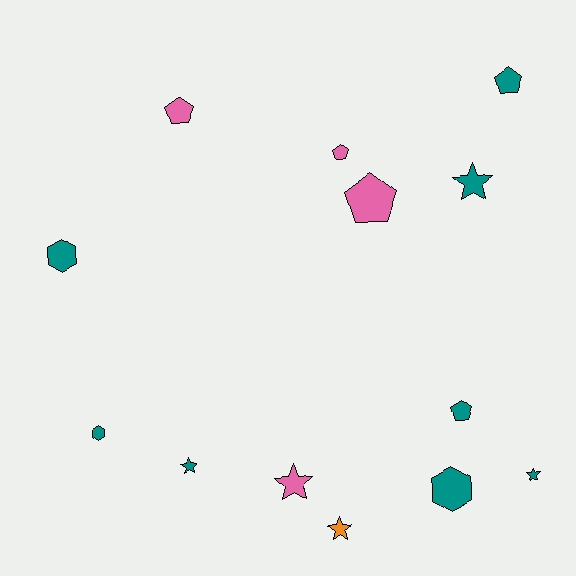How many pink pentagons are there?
There are 3 pink pentagons.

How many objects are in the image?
There are 13 objects.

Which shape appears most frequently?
Pentagon, with 5 objects.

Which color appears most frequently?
Teal, with 8 objects.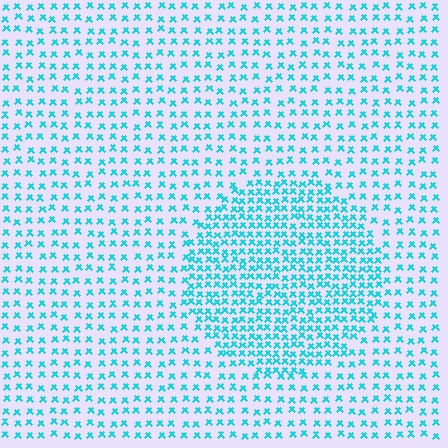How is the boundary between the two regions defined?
The boundary is defined by a change in element density (approximately 2.0x ratio). All elements are the same color, size, and shape.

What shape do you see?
I see a circle.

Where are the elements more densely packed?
The elements are more densely packed inside the circle boundary.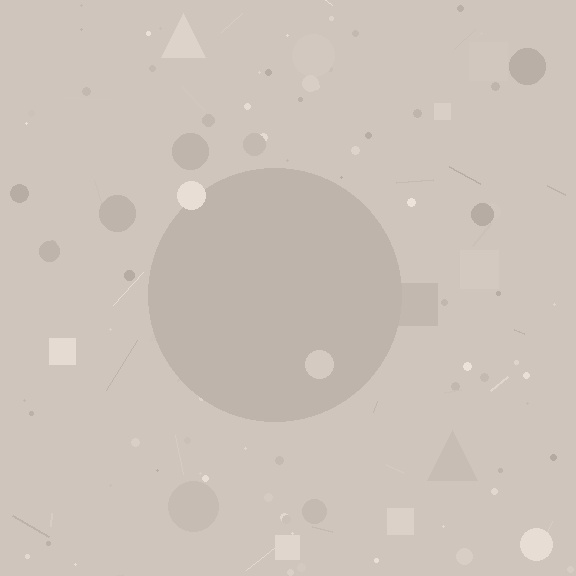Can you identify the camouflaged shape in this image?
The camouflaged shape is a circle.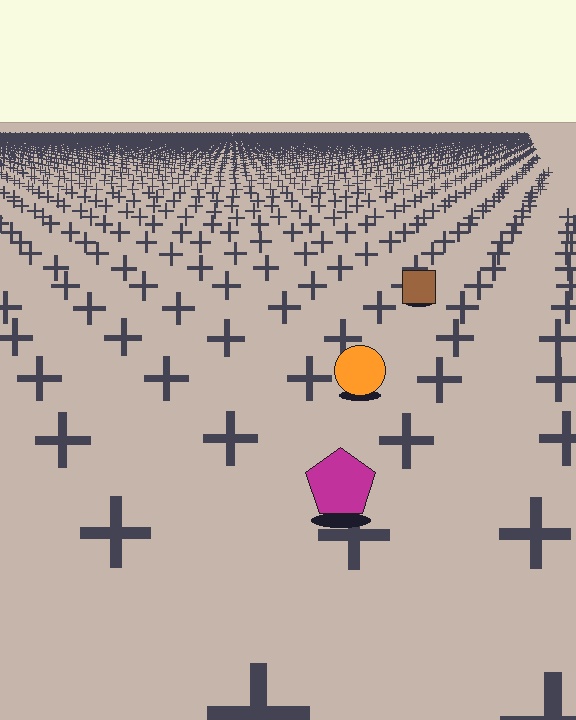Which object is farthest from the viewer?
The brown square is farthest from the viewer. It appears smaller and the ground texture around it is denser.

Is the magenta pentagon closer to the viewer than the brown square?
Yes. The magenta pentagon is closer — you can tell from the texture gradient: the ground texture is coarser near it.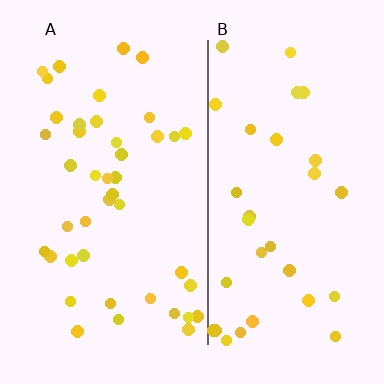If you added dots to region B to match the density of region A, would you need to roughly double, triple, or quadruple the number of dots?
Approximately double.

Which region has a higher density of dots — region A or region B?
A (the left).